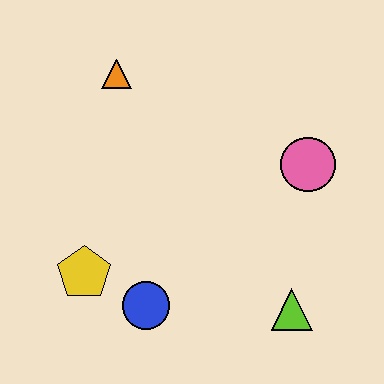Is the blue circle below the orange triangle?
Yes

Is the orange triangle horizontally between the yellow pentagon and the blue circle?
Yes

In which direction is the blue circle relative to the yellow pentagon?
The blue circle is to the right of the yellow pentagon.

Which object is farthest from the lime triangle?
The orange triangle is farthest from the lime triangle.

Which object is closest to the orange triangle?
The yellow pentagon is closest to the orange triangle.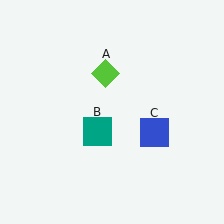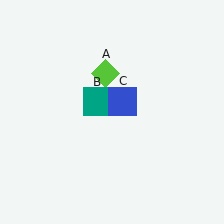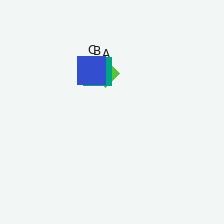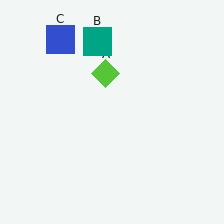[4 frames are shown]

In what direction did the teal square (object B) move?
The teal square (object B) moved up.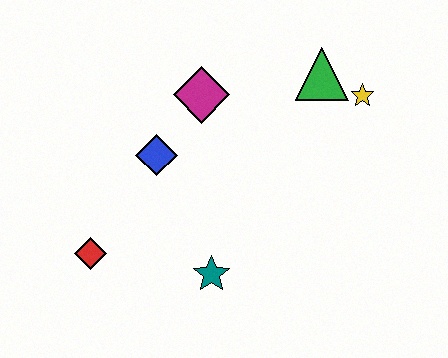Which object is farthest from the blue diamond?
The yellow star is farthest from the blue diamond.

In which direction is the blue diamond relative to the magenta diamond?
The blue diamond is below the magenta diamond.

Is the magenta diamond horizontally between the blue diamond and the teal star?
Yes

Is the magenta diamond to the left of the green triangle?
Yes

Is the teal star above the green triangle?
No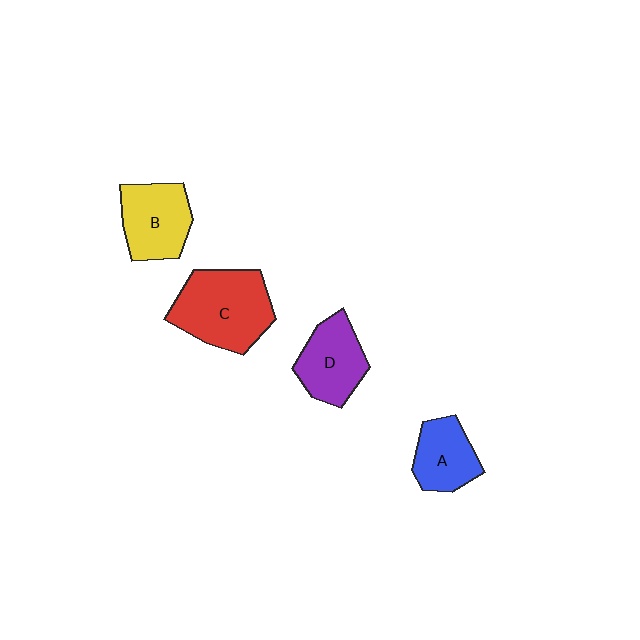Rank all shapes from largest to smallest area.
From largest to smallest: C (red), B (yellow), D (purple), A (blue).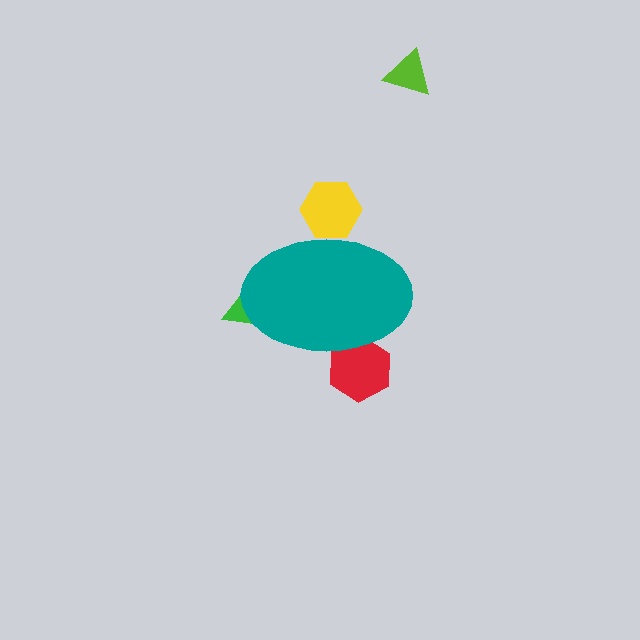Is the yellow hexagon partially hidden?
Yes, the yellow hexagon is partially hidden behind the teal ellipse.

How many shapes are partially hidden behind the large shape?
3 shapes are partially hidden.